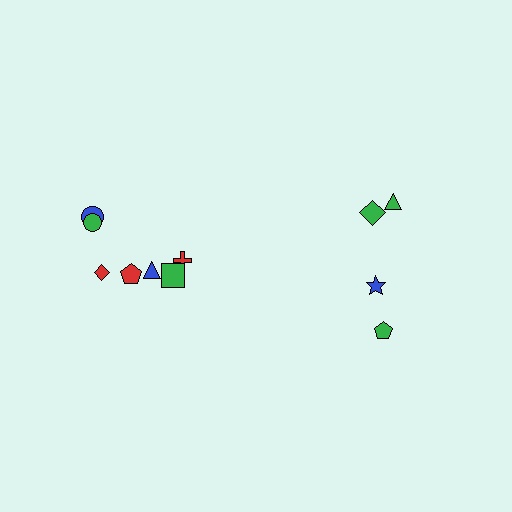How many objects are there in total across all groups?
There are 11 objects.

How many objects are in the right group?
There are 4 objects.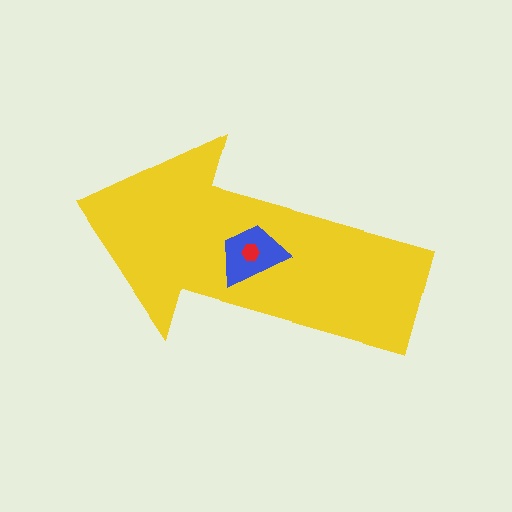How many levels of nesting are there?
3.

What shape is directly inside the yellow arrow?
The blue trapezoid.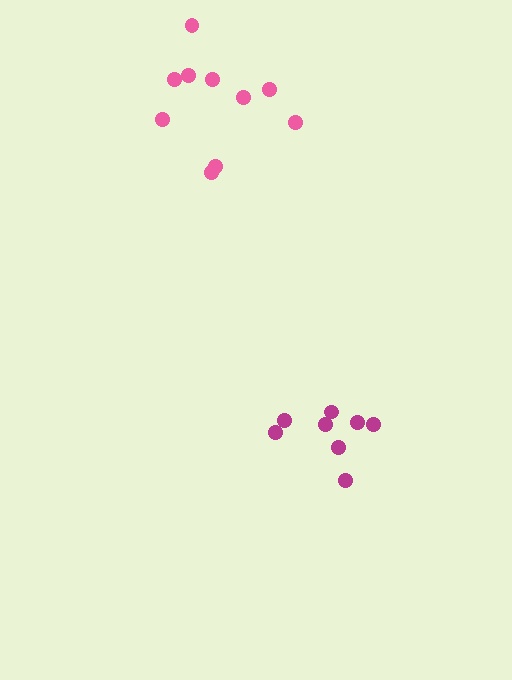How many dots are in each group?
Group 1: 8 dots, Group 2: 10 dots (18 total).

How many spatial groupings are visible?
There are 2 spatial groupings.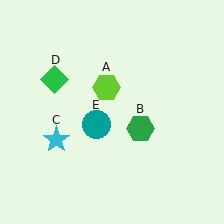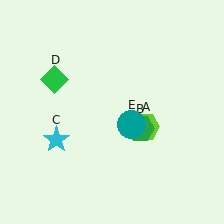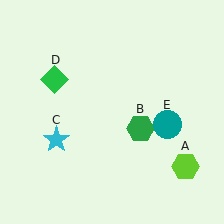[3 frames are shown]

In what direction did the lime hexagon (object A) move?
The lime hexagon (object A) moved down and to the right.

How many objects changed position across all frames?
2 objects changed position: lime hexagon (object A), teal circle (object E).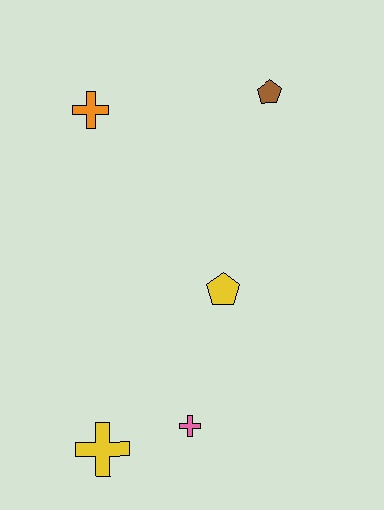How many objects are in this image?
There are 5 objects.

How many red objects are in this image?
There are no red objects.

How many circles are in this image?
There are no circles.